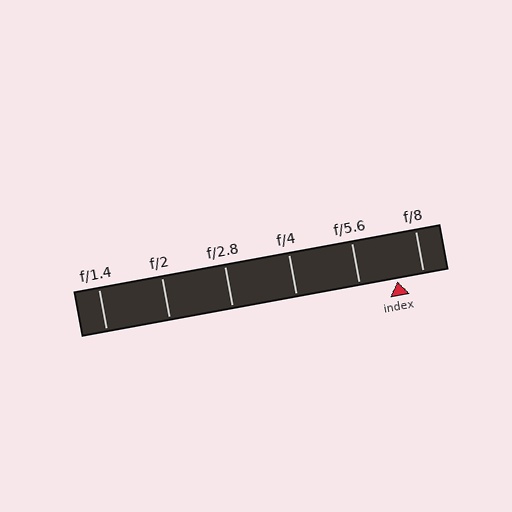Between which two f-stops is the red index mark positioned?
The index mark is between f/5.6 and f/8.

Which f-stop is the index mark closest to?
The index mark is closest to f/8.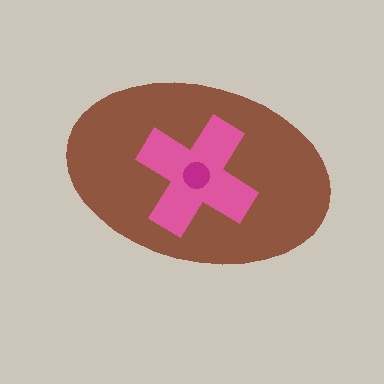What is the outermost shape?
The brown ellipse.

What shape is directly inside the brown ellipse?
The pink cross.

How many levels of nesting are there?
3.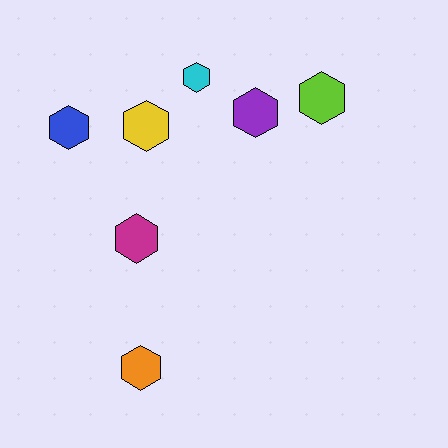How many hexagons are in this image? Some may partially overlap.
There are 7 hexagons.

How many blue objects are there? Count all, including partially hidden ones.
There is 1 blue object.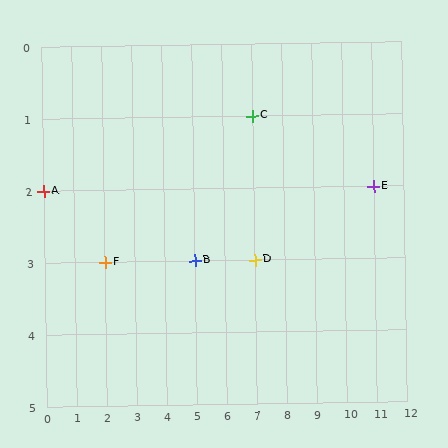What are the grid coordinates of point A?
Point A is at grid coordinates (0, 2).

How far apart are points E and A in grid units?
Points E and A are 11 columns apart.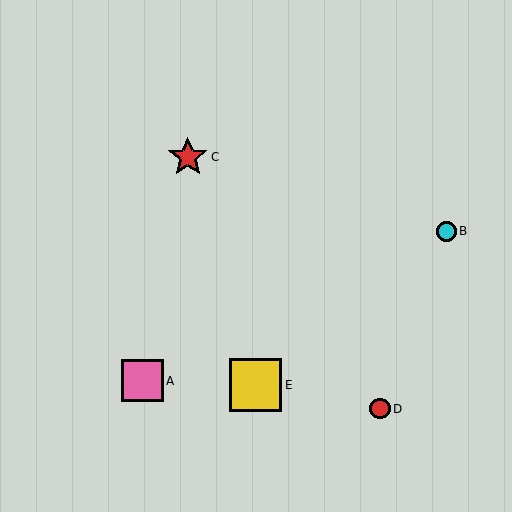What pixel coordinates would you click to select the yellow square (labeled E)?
Click at (256, 385) to select the yellow square E.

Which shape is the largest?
The yellow square (labeled E) is the largest.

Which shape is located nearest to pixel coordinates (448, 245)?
The cyan circle (labeled B) at (446, 231) is nearest to that location.